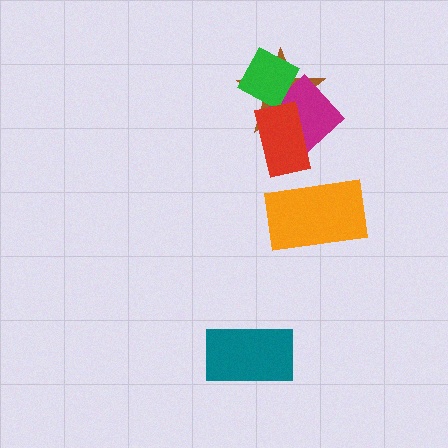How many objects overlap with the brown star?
3 objects overlap with the brown star.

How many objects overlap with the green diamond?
2 objects overlap with the green diamond.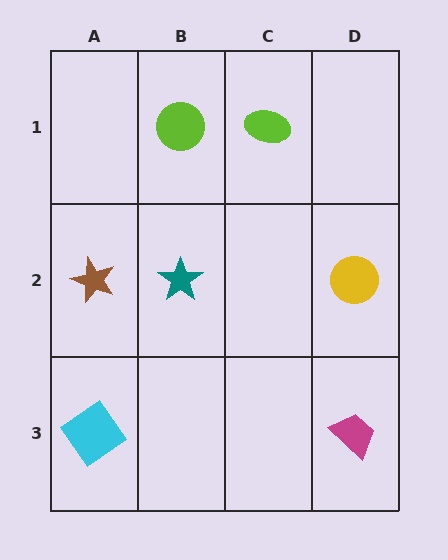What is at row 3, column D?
A magenta trapezoid.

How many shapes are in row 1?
2 shapes.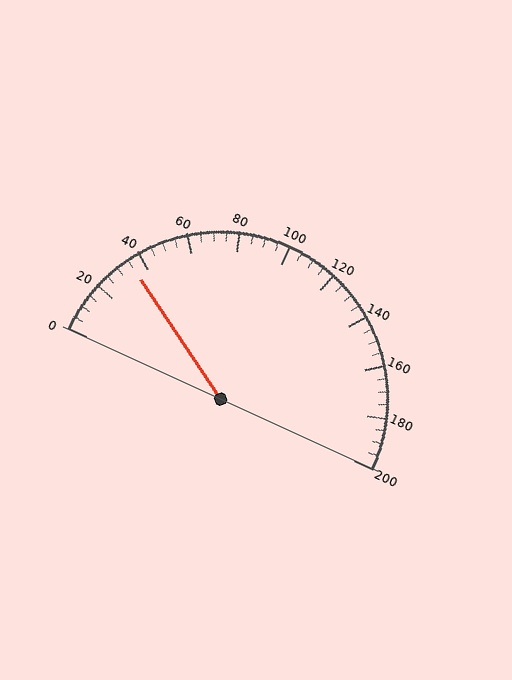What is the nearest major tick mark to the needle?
The nearest major tick mark is 40.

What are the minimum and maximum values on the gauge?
The gauge ranges from 0 to 200.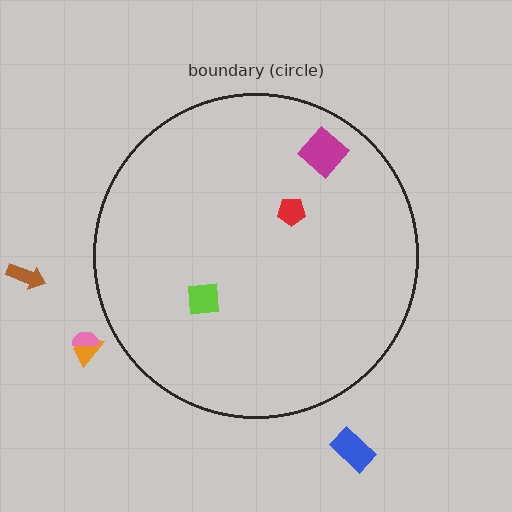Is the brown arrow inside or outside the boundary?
Outside.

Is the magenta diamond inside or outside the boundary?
Inside.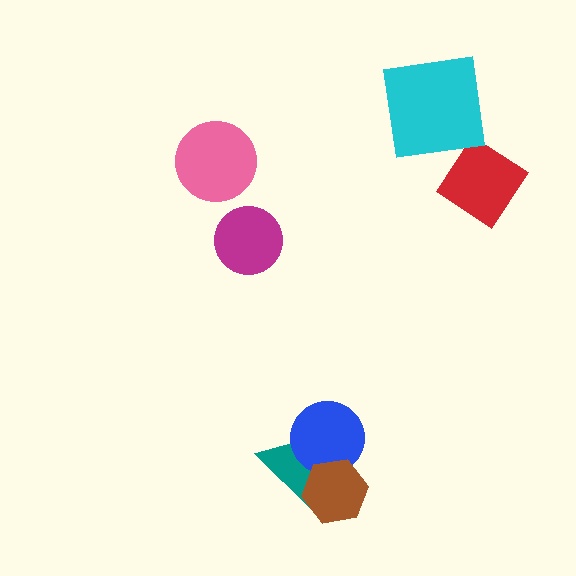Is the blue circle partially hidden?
Yes, it is partially covered by another shape.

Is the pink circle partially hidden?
No, no other shape covers it.